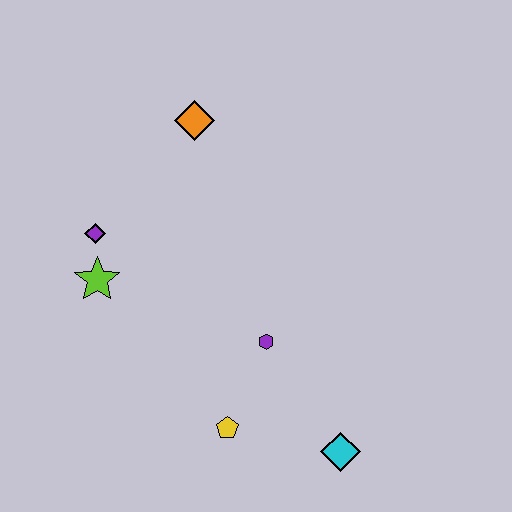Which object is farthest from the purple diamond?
The cyan diamond is farthest from the purple diamond.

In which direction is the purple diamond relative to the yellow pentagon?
The purple diamond is above the yellow pentagon.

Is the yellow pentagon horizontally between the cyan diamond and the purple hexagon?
No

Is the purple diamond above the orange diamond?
No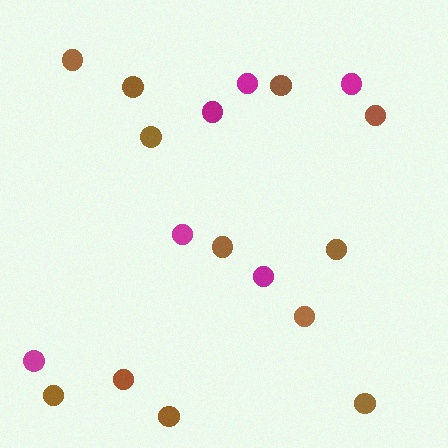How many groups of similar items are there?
There are 2 groups: one group of brown circles (12) and one group of magenta circles (6).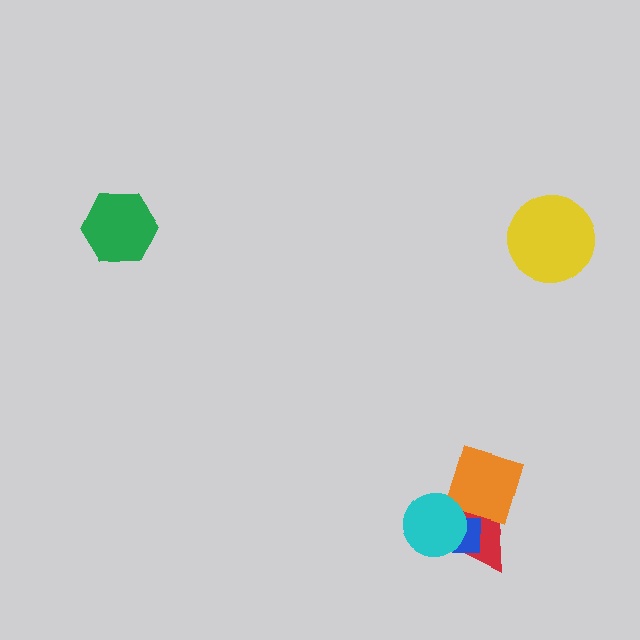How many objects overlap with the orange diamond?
3 objects overlap with the orange diamond.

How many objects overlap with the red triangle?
3 objects overlap with the red triangle.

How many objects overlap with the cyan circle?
3 objects overlap with the cyan circle.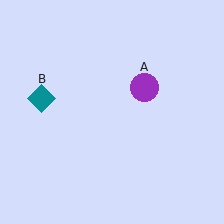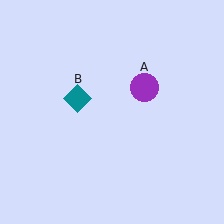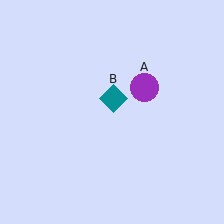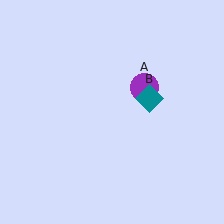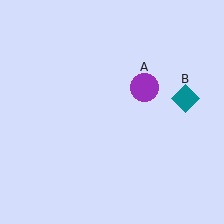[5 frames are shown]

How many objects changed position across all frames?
1 object changed position: teal diamond (object B).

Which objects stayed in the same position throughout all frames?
Purple circle (object A) remained stationary.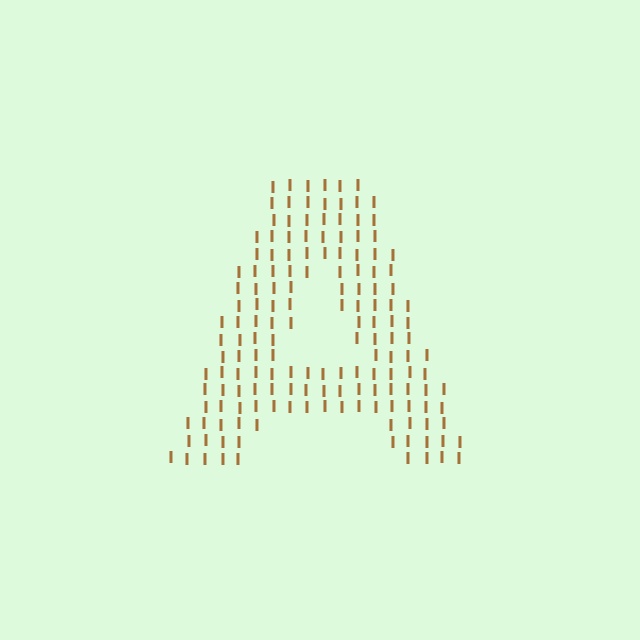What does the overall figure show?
The overall figure shows the letter A.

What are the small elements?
The small elements are letter I's.